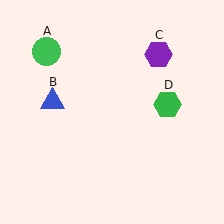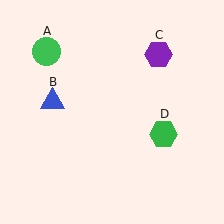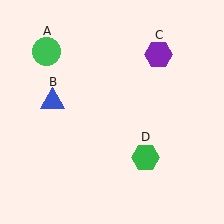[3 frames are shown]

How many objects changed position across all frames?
1 object changed position: green hexagon (object D).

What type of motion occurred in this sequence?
The green hexagon (object D) rotated clockwise around the center of the scene.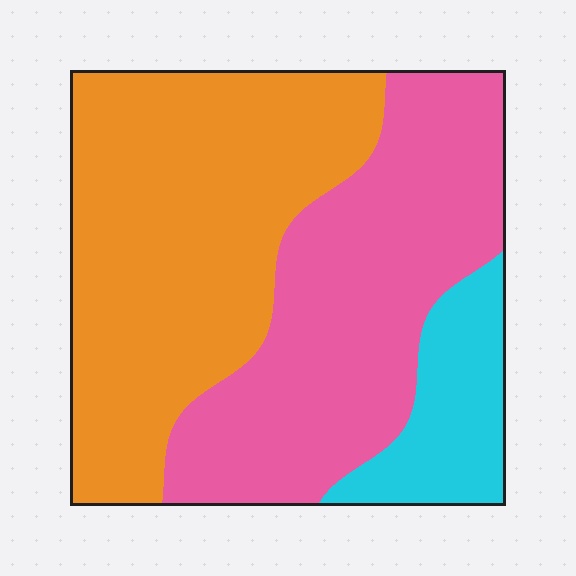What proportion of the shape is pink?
Pink takes up between a quarter and a half of the shape.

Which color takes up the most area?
Orange, at roughly 45%.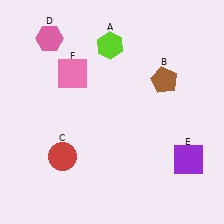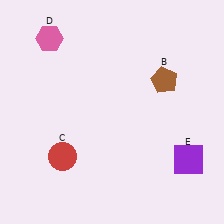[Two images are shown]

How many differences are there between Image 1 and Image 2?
There are 2 differences between the two images.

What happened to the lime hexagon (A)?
The lime hexagon (A) was removed in Image 2. It was in the top-left area of Image 1.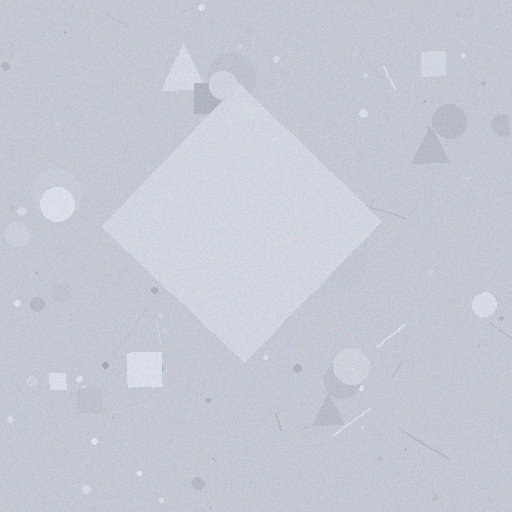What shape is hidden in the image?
A diamond is hidden in the image.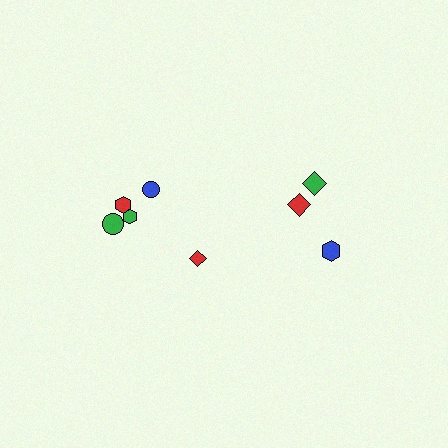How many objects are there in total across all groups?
There are 8 objects.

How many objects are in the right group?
There are 3 objects.